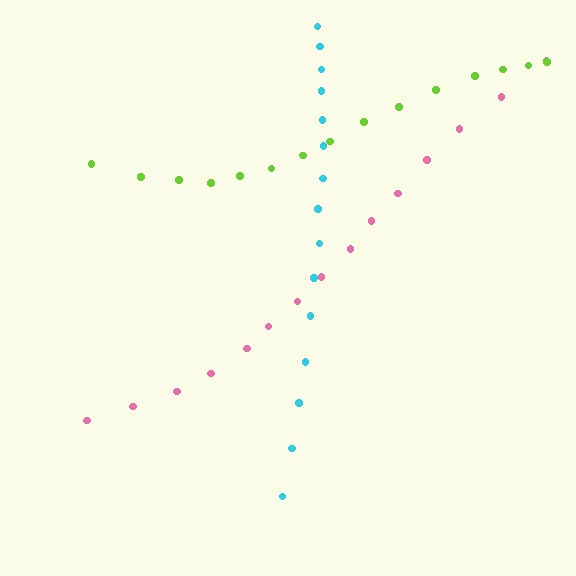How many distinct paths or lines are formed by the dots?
There are 3 distinct paths.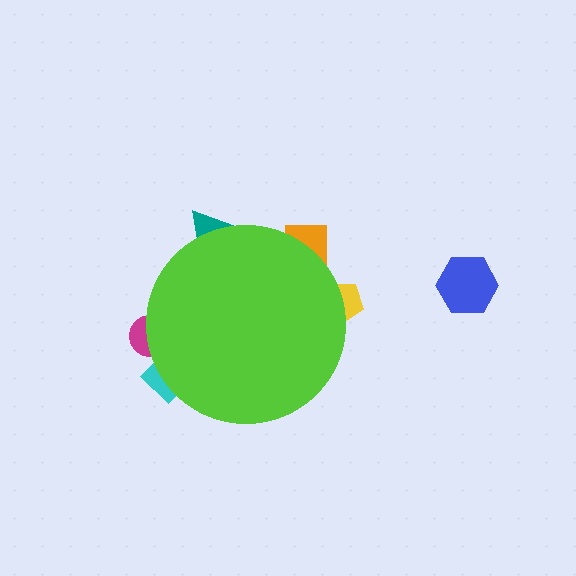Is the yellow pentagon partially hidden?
Yes, the yellow pentagon is partially hidden behind the lime circle.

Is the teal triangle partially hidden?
Yes, the teal triangle is partially hidden behind the lime circle.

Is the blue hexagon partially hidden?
No, the blue hexagon is fully visible.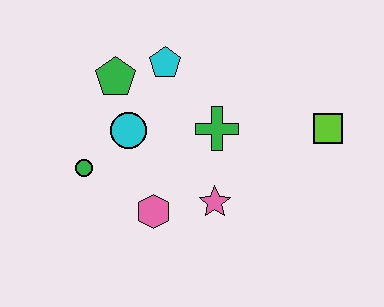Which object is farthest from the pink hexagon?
The lime square is farthest from the pink hexagon.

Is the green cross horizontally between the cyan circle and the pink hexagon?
No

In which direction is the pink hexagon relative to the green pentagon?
The pink hexagon is below the green pentagon.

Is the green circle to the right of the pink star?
No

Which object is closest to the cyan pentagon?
The green pentagon is closest to the cyan pentagon.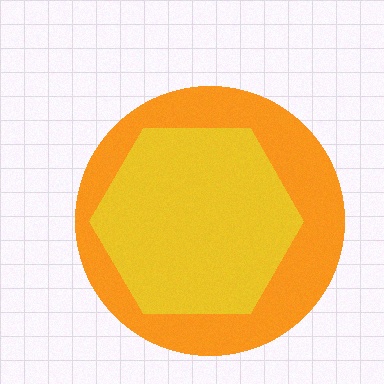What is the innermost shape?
The yellow hexagon.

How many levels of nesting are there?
2.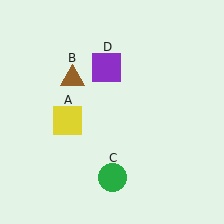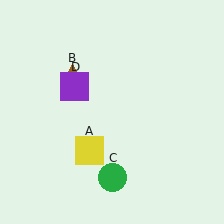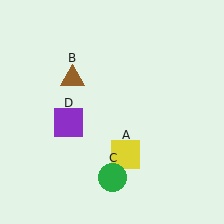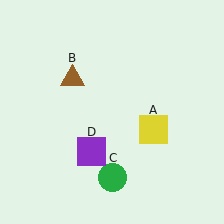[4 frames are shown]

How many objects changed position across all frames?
2 objects changed position: yellow square (object A), purple square (object D).